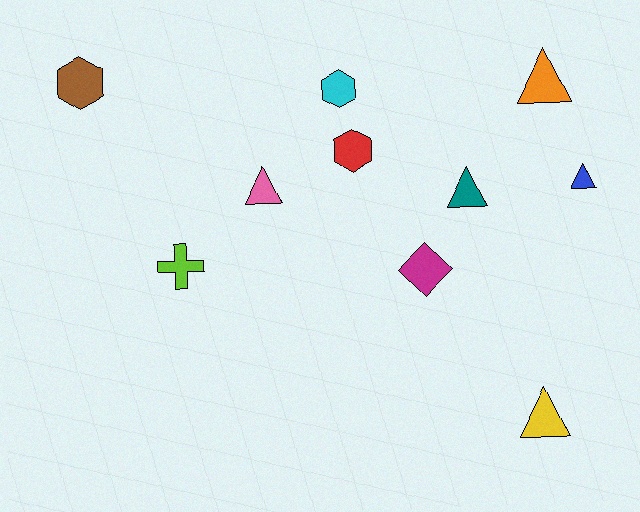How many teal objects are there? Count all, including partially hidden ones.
There is 1 teal object.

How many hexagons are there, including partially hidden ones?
There are 3 hexagons.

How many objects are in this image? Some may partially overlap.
There are 10 objects.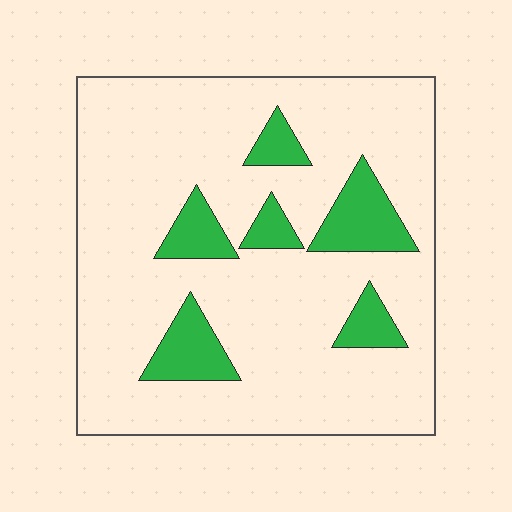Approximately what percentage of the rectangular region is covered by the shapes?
Approximately 15%.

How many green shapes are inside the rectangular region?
6.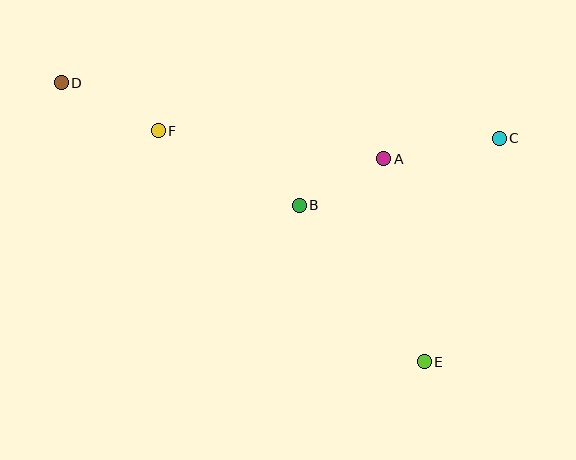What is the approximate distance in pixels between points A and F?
The distance between A and F is approximately 227 pixels.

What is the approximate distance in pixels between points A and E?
The distance between A and E is approximately 207 pixels.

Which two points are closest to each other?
Points A and B are closest to each other.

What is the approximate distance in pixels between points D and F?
The distance between D and F is approximately 108 pixels.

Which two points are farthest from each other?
Points D and E are farthest from each other.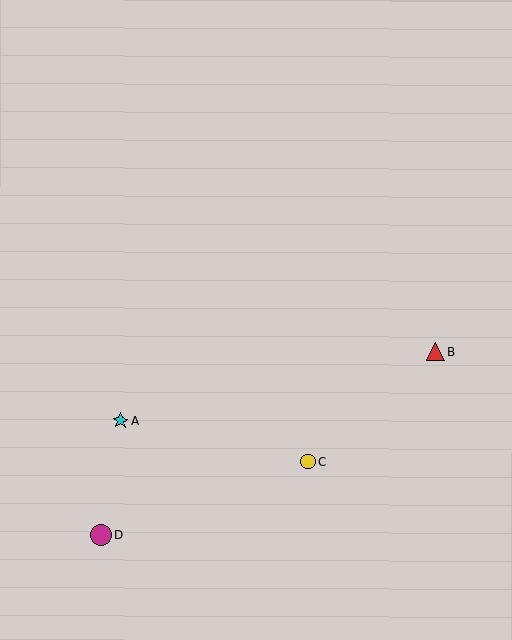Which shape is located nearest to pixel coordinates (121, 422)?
The cyan star (labeled A) at (120, 421) is nearest to that location.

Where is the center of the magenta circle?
The center of the magenta circle is at (101, 535).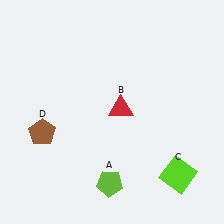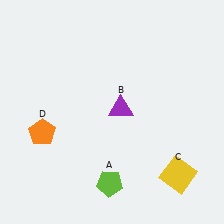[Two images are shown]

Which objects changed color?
B changed from red to purple. C changed from lime to yellow. D changed from brown to orange.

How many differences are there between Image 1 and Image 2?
There are 3 differences between the two images.